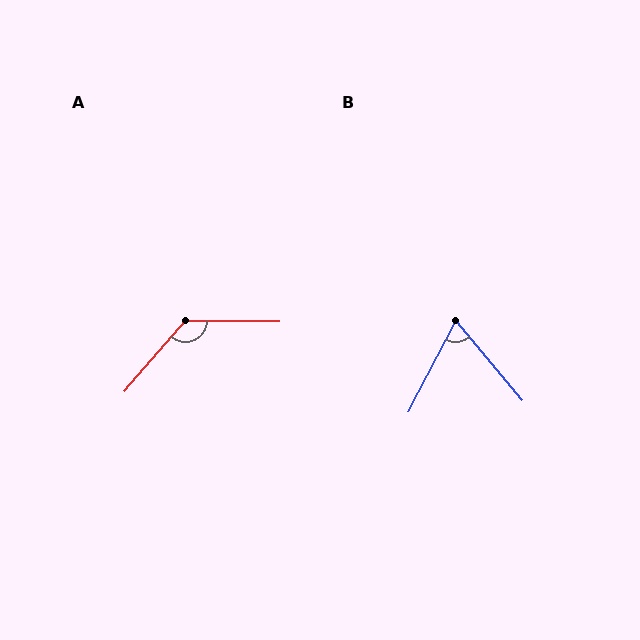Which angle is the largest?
A, at approximately 130 degrees.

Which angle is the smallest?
B, at approximately 67 degrees.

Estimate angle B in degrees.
Approximately 67 degrees.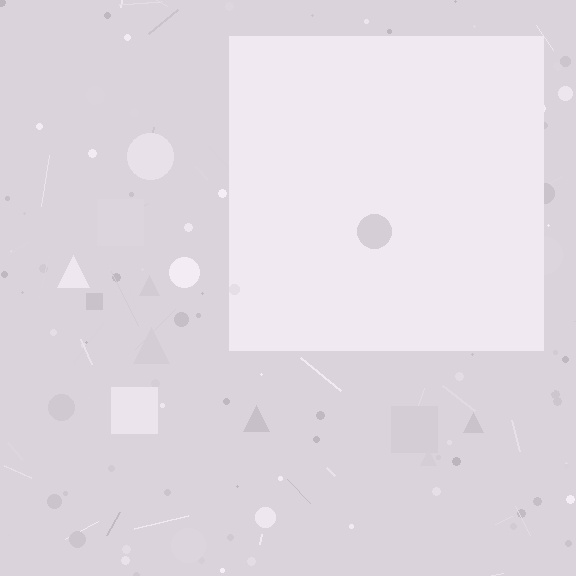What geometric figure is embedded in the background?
A square is embedded in the background.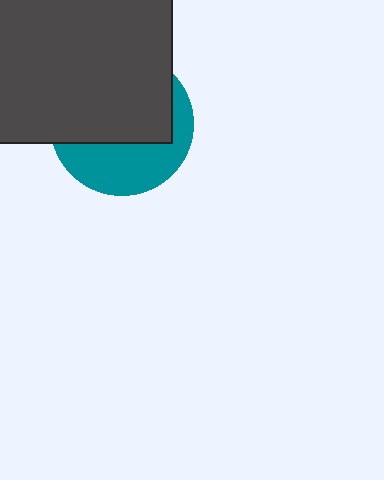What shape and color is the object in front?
The object in front is a dark gray square.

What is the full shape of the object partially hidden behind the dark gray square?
The partially hidden object is a teal circle.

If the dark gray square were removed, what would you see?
You would see the complete teal circle.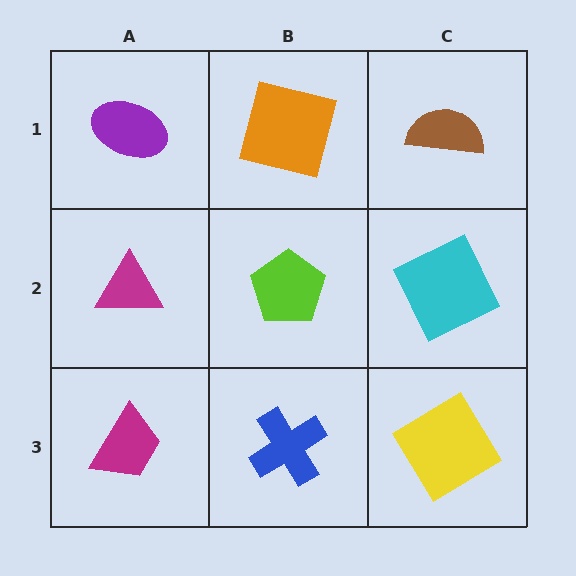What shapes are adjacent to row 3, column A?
A magenta triangle (row 2, column A), a blue cross (row 3, column B).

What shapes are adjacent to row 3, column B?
A lime pentagon (row 2, column B), a magenta trapezoid (row 3, column A), a yellow diamond (row 3, column C).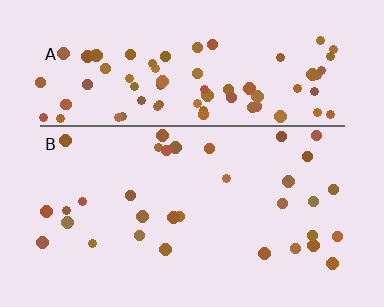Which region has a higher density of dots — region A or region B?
A (the top).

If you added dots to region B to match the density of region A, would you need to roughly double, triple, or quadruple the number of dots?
Approximately triple.